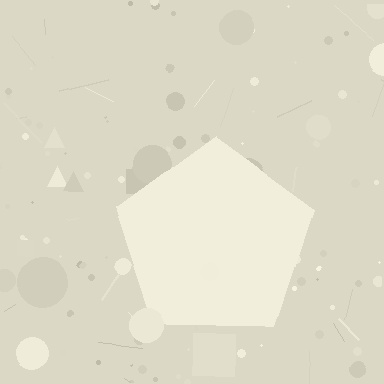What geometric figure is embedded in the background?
A pentagon is embedded in the background.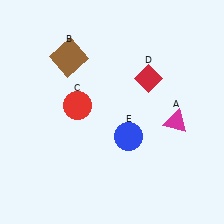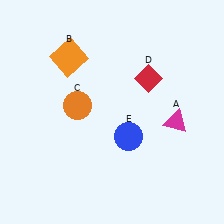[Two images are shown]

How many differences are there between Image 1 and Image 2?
There are 2 differences between the two images.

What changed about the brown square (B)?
In Image 1, B is brown. In Image 2, it changed to orange.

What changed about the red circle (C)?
In Image 1, C is red. In Image 2, it changed to orange.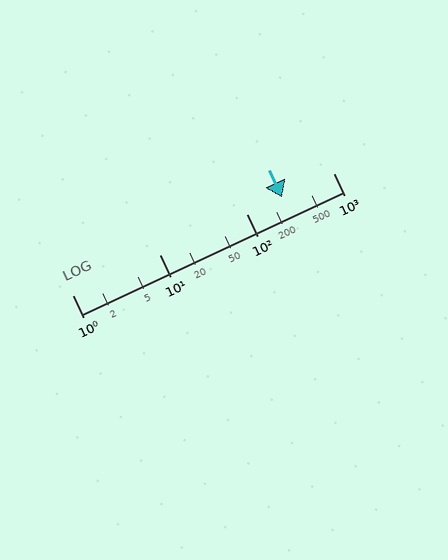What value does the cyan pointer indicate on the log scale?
The pointer indicates approximately 260.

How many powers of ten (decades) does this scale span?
The scale spans 3 decades, from 1 to 1000.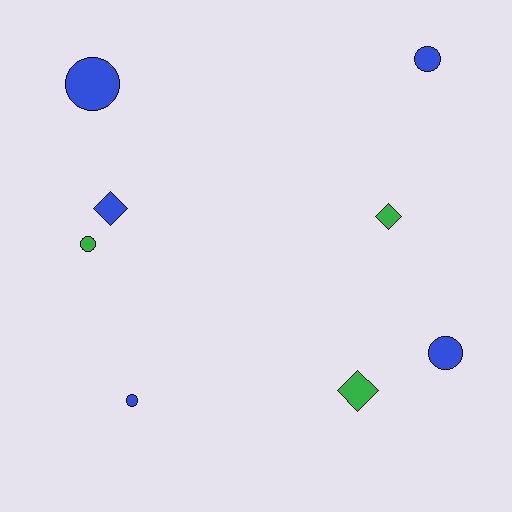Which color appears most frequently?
Blue, with 5 objects.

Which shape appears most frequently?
Circle, with 5 objects.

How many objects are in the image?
There are 8 objects.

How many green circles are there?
There is 1 green circle.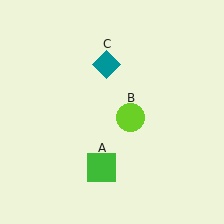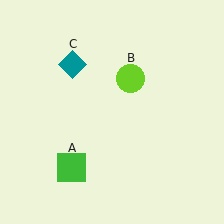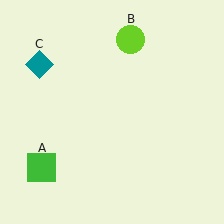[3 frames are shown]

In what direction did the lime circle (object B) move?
The lime circle (object B) moved up.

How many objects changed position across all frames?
3 objects changed position: green square (object A), lime circle (object B), teal diamond (object C).